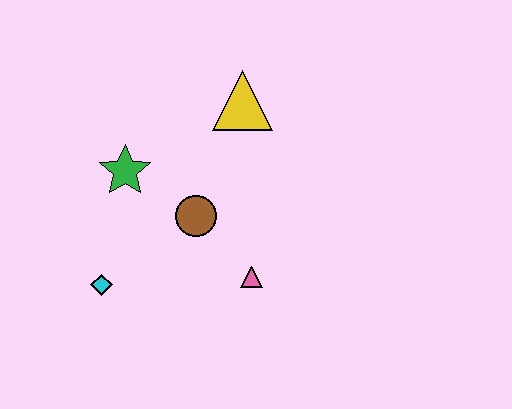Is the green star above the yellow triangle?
No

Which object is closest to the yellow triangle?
The brown circle is closest to the yellow triangle.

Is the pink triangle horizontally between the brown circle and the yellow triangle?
No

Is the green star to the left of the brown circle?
Yes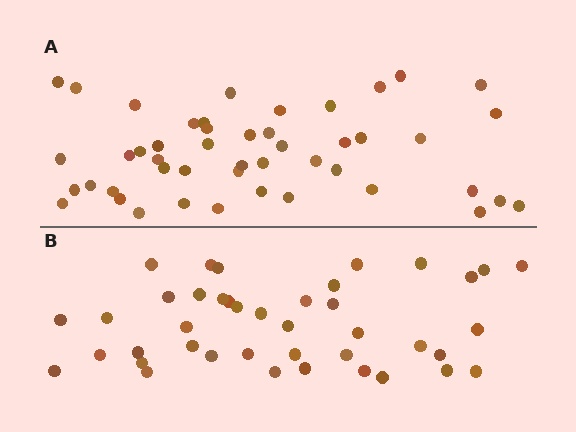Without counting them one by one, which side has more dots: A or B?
Region A (the top region) has more dots.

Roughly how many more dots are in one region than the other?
Region A has about 6 more dots than region B.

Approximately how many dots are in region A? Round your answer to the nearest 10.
About 50 dots. (The exact count is 47, which rounds to 50.)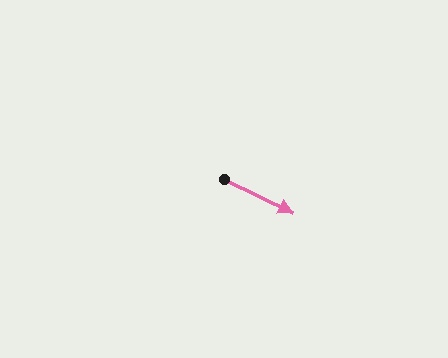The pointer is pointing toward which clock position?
Roughly 4 o'clock.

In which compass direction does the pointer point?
Southeast.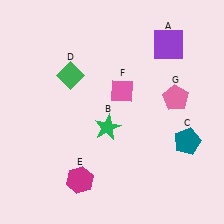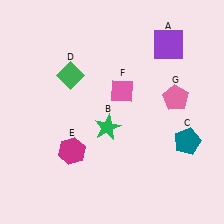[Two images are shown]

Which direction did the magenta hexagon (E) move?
The magenta hexagon (E) moved up.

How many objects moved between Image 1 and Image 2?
1 object moved between the two images.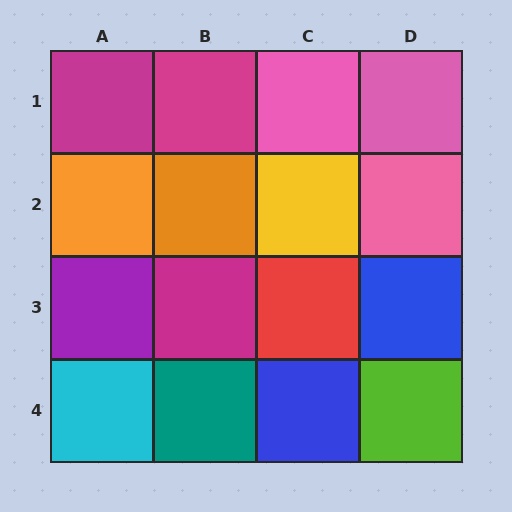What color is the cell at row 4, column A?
Cyan.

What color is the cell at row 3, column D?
Blue.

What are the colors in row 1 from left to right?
Magenta, magenta, pink, pink.